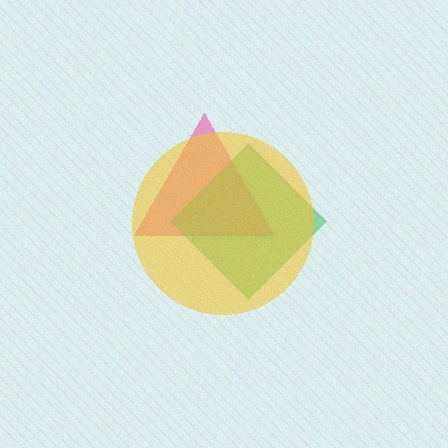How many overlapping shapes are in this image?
There are 3 overlapping shapes in the image.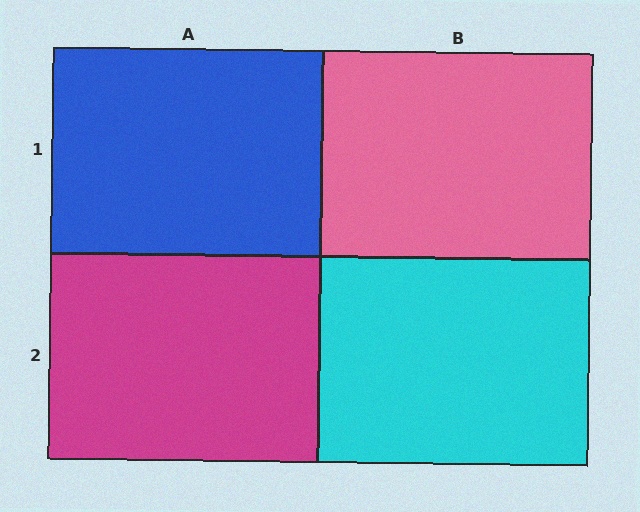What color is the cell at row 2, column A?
Magenta.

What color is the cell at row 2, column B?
Cyan.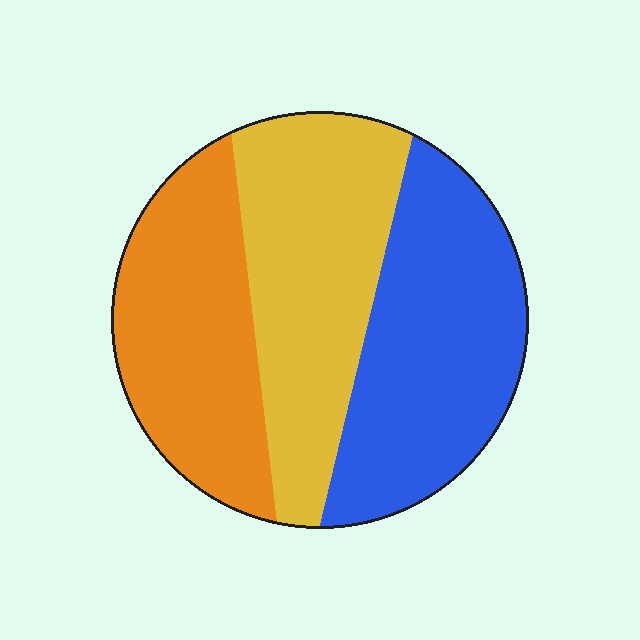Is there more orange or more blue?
Blue.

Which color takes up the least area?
Orange, at roughly 30%.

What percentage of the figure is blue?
Blue covers 36% of the figure.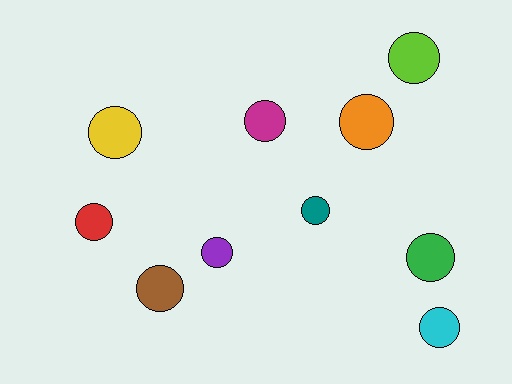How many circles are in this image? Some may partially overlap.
There are 10 circles.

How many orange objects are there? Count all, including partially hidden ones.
There is 1 orange object.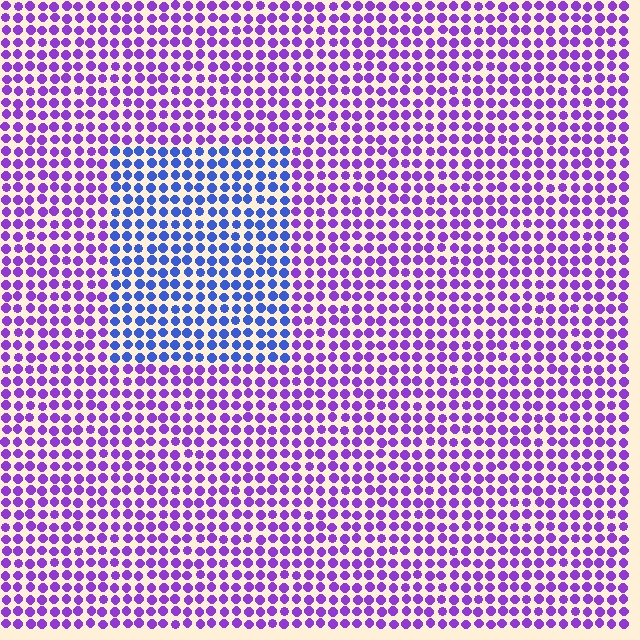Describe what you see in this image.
The image is filled with small purple elements in a uniform arrangement. A rectangle-shaped region is visible where the elements are tinted to a slightly different hue, forming a subtle color boundary.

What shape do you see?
I see a rectangle.